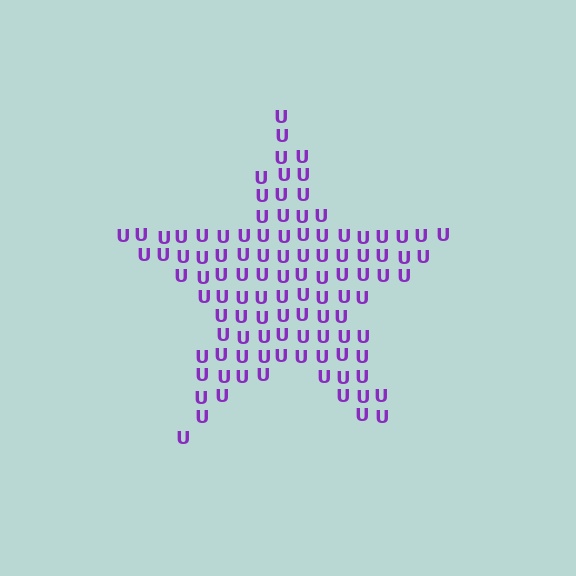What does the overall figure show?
The overall figure shows a star.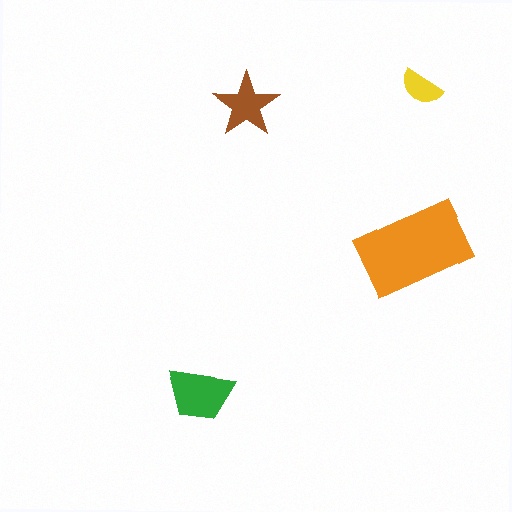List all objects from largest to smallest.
The orange rectangle, the green trapezoid, the brown star, the yellow semicircle.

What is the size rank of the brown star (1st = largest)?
3rd.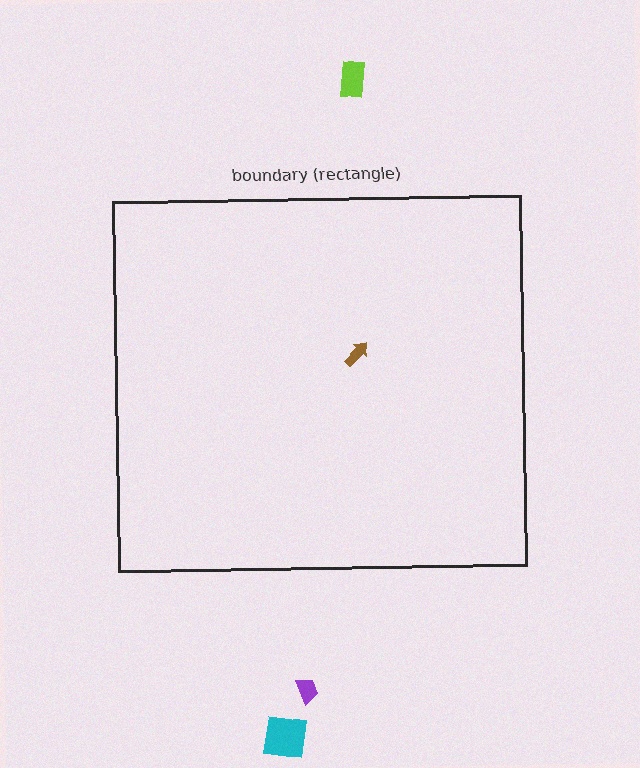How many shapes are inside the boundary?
1 inside, 3 outside.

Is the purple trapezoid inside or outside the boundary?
Outside.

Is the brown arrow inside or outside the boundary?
Inside.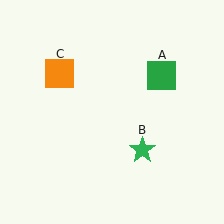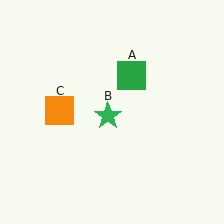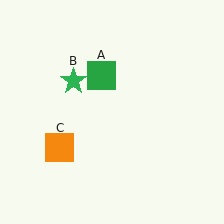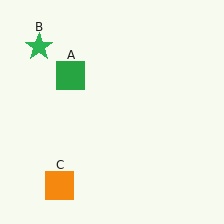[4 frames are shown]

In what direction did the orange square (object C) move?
The orange square (object C) moved down.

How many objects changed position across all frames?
3 objects changed position: green square (object A), green star (object B), orange square (object C).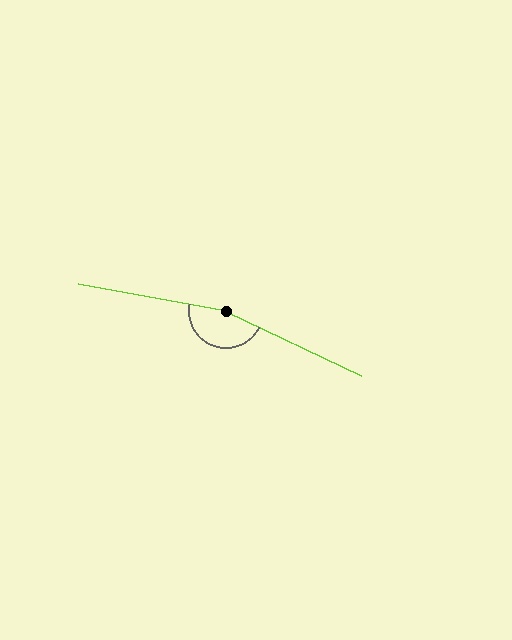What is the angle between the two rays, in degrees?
Approximately 165 degrees.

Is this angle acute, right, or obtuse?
It is obtuse.